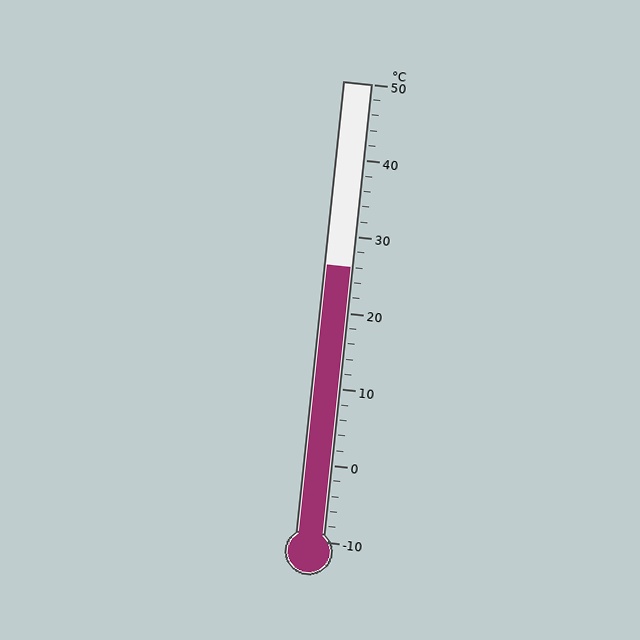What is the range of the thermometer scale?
The thermometer scale ranges from -10°C to 50°C.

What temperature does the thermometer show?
The thermometer shows approximately 26°C.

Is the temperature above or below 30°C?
The temperature is below 30°C.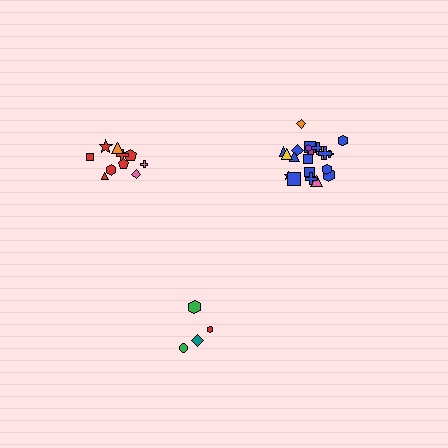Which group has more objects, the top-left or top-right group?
The top-right group.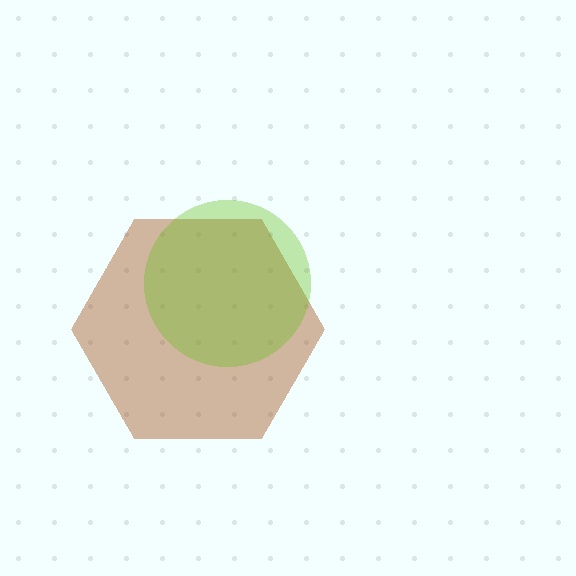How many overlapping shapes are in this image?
There are 2 overlapping shapes in the image.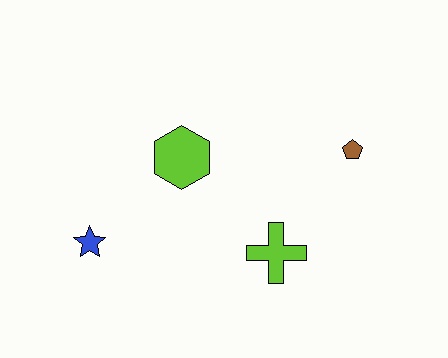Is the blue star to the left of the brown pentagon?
Yes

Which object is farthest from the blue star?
The brown pentagon is farthest from the blue star.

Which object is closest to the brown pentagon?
The lime cross is closest to the brown pentagon.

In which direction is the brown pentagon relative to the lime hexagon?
The brown pentagon is to the right of the lime hexagon.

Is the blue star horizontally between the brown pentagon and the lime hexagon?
No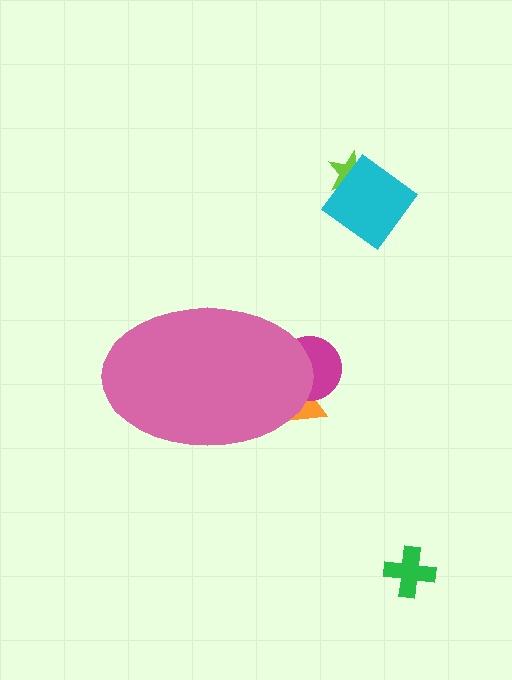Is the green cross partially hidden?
No, the green cross is fully visible.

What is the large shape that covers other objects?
A pink ellipse.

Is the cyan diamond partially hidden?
No, the cyan diamond is fully visible.